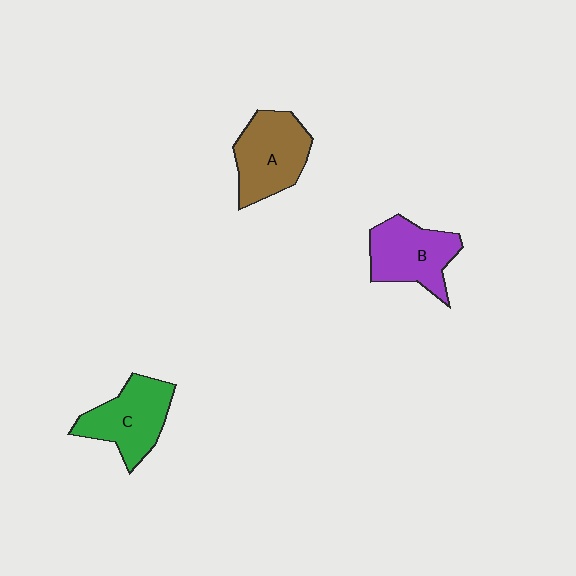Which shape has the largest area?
Shape A (brown).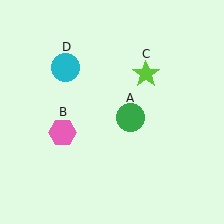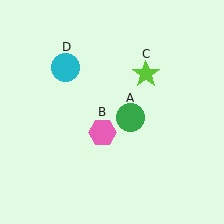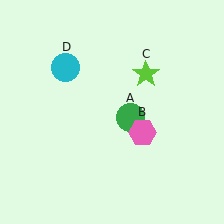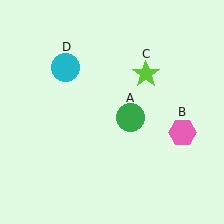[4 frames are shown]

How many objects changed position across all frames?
1 object changed position: pink hexagon (object B).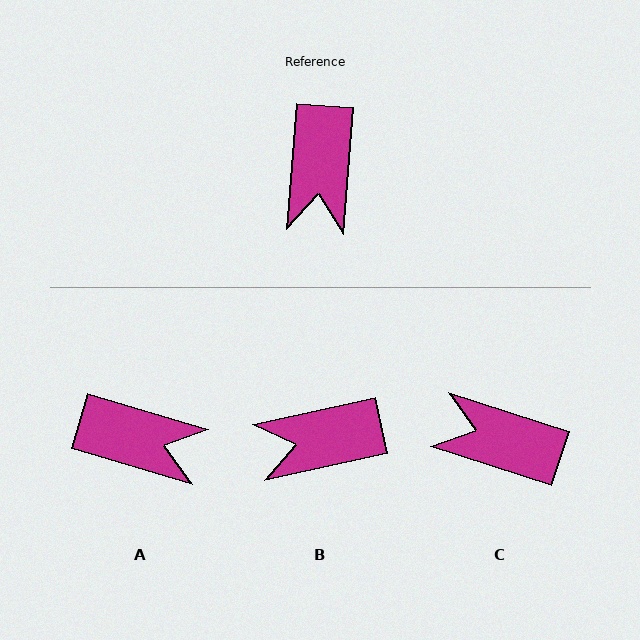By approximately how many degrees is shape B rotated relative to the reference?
Approximately 73 degrees clockwise.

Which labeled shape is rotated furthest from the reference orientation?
C, about 104 degrees away.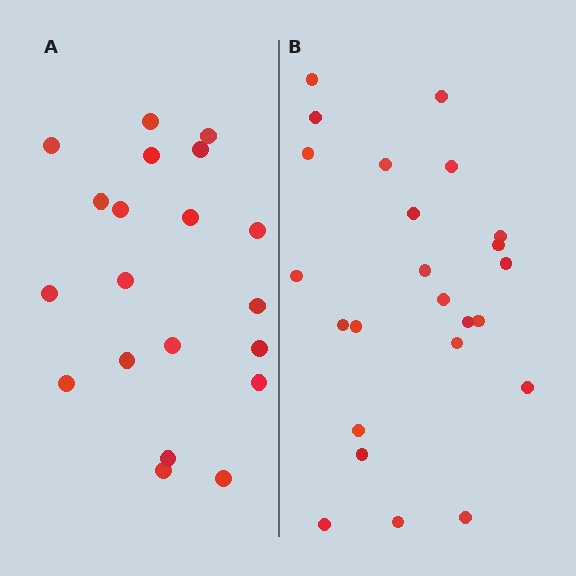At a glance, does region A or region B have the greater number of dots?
Region B (the right region) has more dots.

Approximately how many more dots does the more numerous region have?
Region B has about 4 more dots than region A.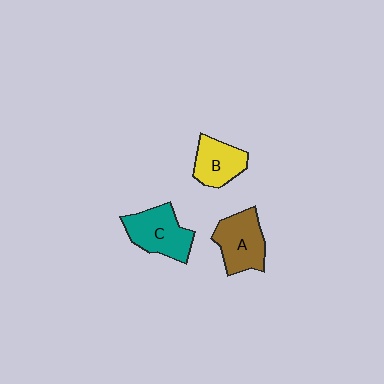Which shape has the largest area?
Shape C (teal).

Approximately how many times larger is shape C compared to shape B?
Approximately 1.3 times.